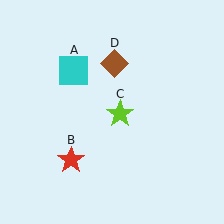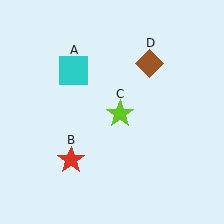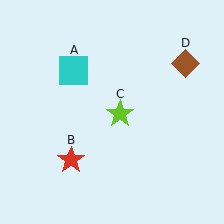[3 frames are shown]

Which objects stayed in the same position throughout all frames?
Cyan square (object A) and red star (object B) and lime star (object C) remained stationary.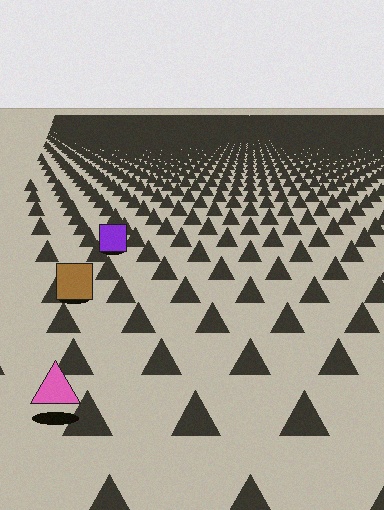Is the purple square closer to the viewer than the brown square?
No. The brown square is closer — you can tell from the texture gradient: the ground texture is coarser near it.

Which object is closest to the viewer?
The pink triangle is closest. The texture marks near it are larger and more spread out.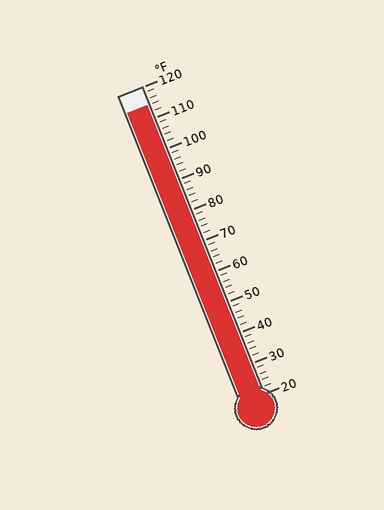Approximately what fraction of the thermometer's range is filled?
The thermometer is filled to approximately 95% of its range.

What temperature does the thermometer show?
The thermometer shows approximately 114°F.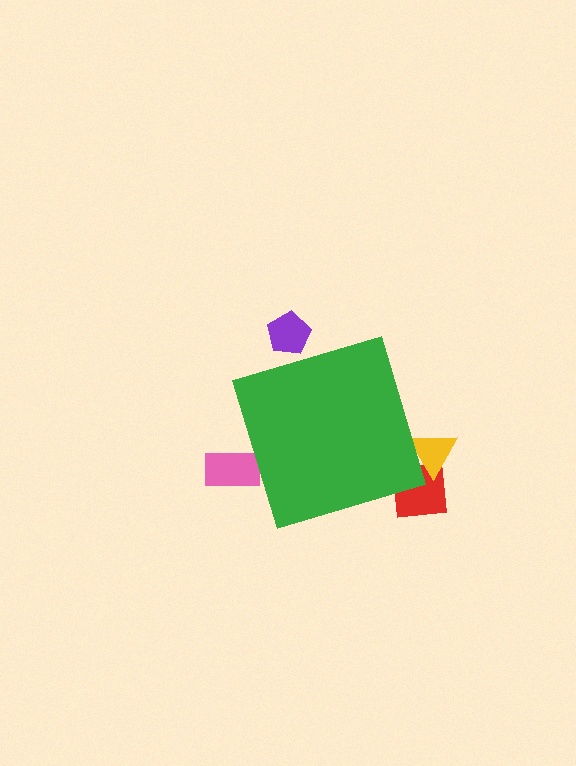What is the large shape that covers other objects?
A green diamond.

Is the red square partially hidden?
Yes, the red square is partially hidden behind the green diamond.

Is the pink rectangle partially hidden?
Yes, the pink rectangle is partially hidden behind the green diamond.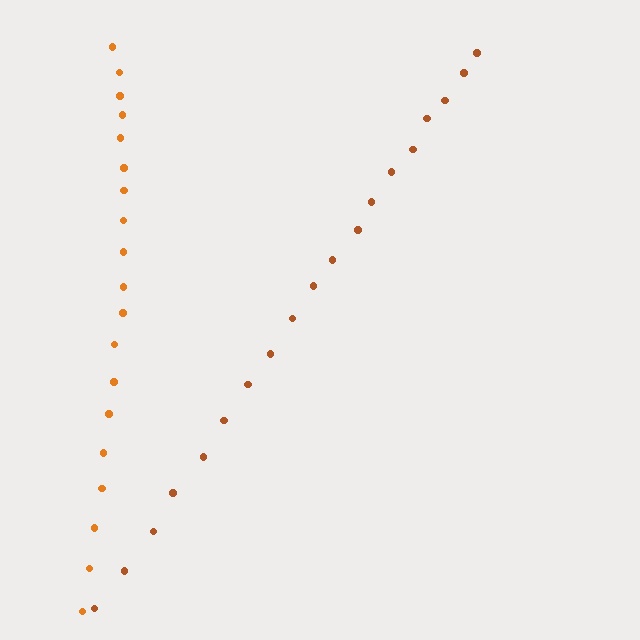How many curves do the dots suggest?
There are 2 distinct paths.